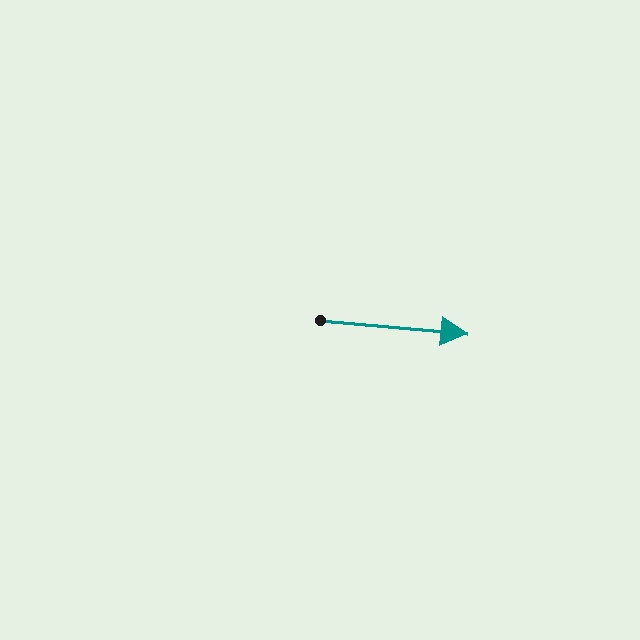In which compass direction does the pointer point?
East.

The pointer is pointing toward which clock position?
Roughly 3 o'clock.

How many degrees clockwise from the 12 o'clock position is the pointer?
Approximately 95 degrees.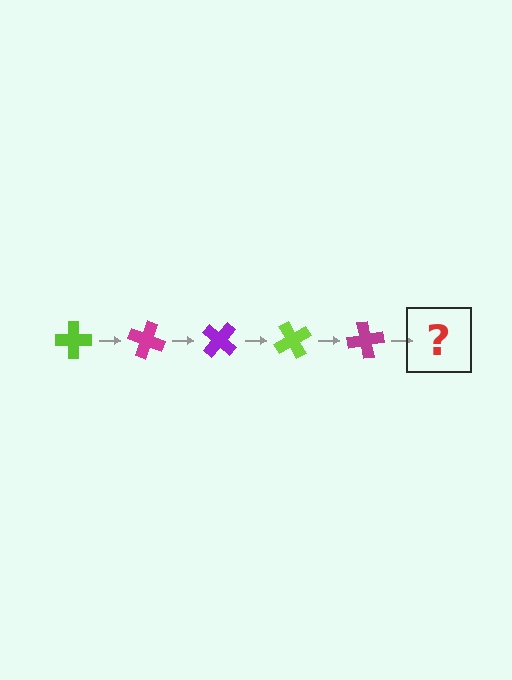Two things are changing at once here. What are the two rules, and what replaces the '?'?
The two rules are that it rotates 20 degrees each step and the color cycles through lime, magenta, and purple. The '?' should be a purple cross, rotated 100 degrees from the start.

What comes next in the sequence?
The next element should be a purple cross, rotated 100 degrees from the start.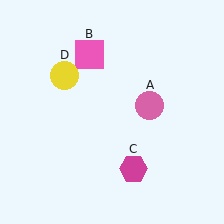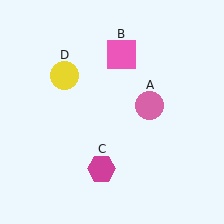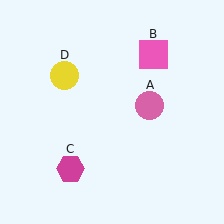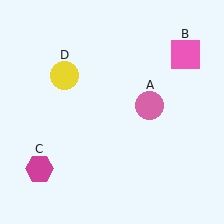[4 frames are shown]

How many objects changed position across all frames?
2 objects changed position: pink square (object B), magenta hexagon (object C).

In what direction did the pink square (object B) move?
The pink square (object B) moved right.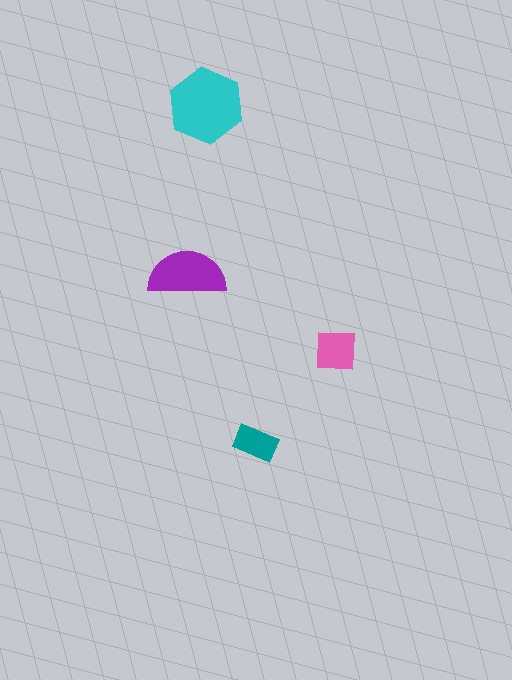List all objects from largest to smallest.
The cyan hexagon, the purple semicircle, the pink square, the teal rectangle.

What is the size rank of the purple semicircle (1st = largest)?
2nd.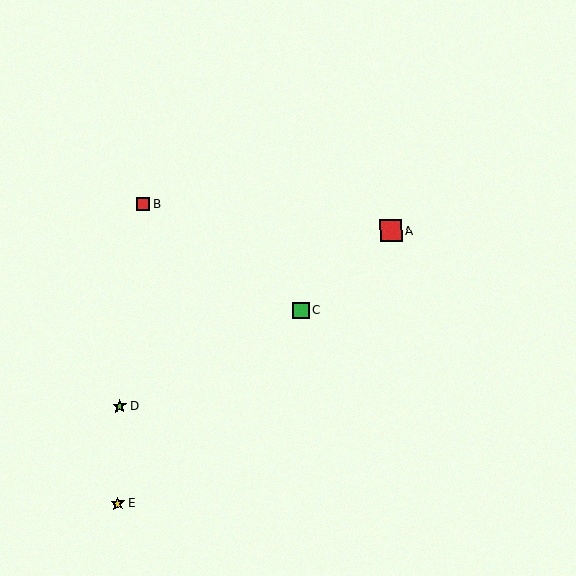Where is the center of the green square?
The center of the green square is at (301, 310).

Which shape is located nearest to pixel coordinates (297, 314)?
The green square (labeled C) at (301, 310) is nearest to that location.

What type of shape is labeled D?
Shape D is a lime star.